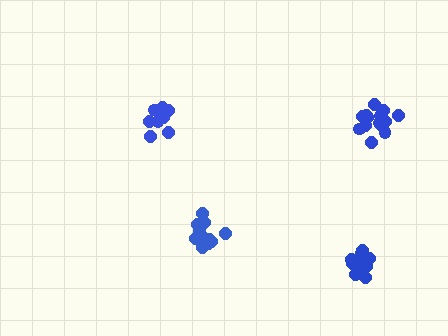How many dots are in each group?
Group 1: 9 dots, Group 2: 14 dots, Group 3: 13 dots, Group 4: 11 dots (47 total).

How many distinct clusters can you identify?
There are 4 distinct clusters.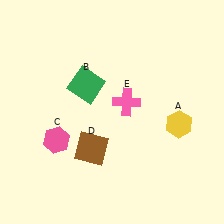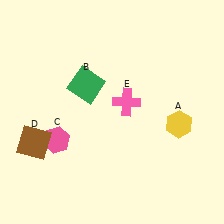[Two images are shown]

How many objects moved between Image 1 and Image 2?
1 object moved between the two images.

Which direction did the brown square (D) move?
The brown square (D) moved left.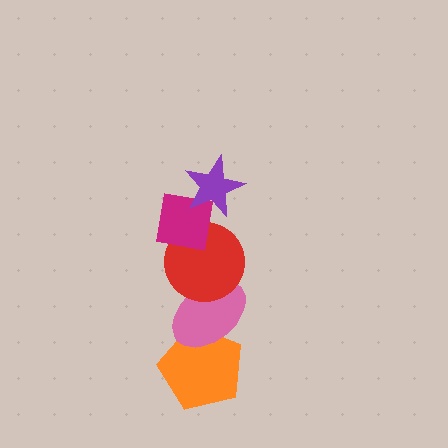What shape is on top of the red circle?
The magenta square is on top of the red circle.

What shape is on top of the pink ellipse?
The red circle is on top of the pink ellipse.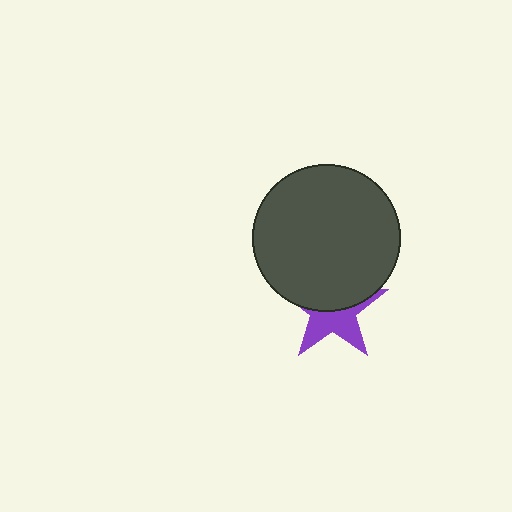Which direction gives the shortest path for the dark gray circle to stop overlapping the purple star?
Moving up gives the shortest separation.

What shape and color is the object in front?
The object in front is a dark gray circle.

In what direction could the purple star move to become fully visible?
The purple star could move down. That would shift it out from behind the dark gray circle entirely.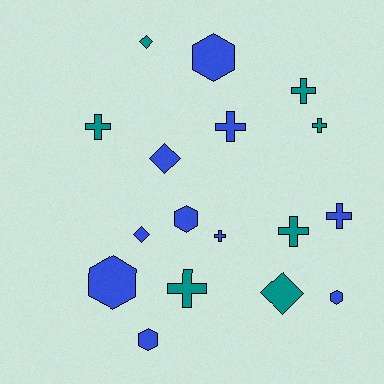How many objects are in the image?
There are 17 objects.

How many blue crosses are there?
There are 3 blue crosses.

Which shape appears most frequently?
Cross, with 8 objects.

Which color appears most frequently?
Blue, with 10 objects.